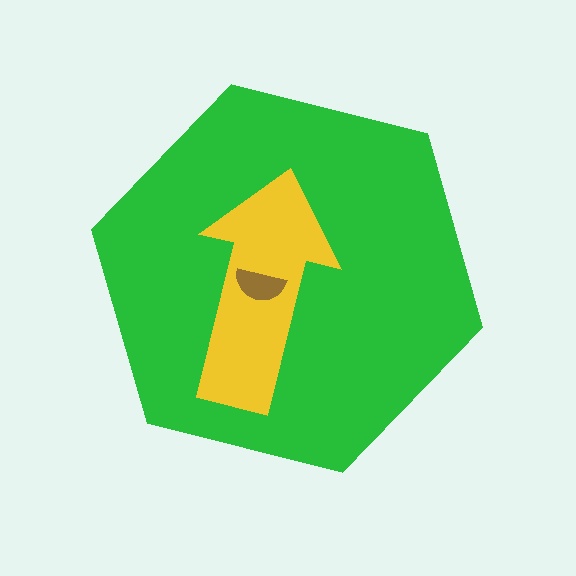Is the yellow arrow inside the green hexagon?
Yes.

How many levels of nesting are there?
3.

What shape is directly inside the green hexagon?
The yellow arrow.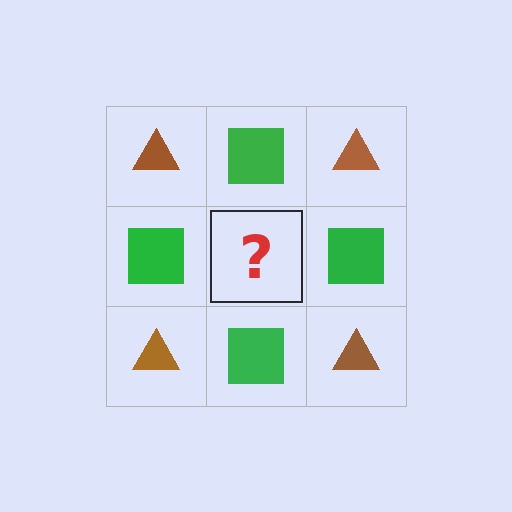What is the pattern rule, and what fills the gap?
The rule is that it alternates brown triangle and green square in a checkerboard pattern. The gap should be filled with a brown triangle.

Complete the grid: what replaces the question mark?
The question mark should be replaced with a brown triangle.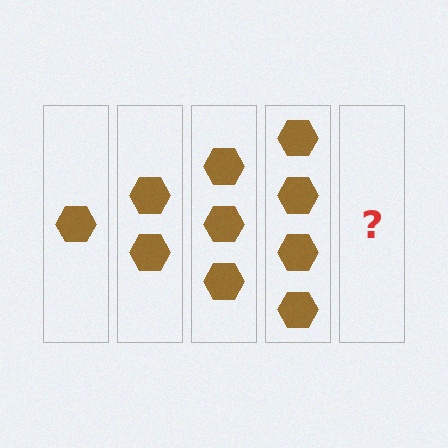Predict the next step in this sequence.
The next step is 5 hexagons.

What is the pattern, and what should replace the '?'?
The pattern is that each step adds one more hexagon. The '?' should be 5 hexagons.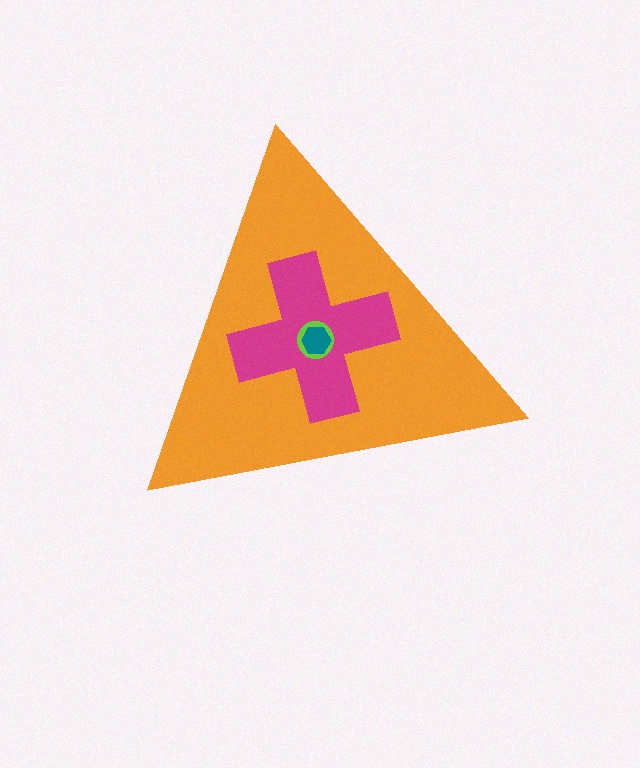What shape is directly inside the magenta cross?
The lime circle.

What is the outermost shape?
The orange triangle.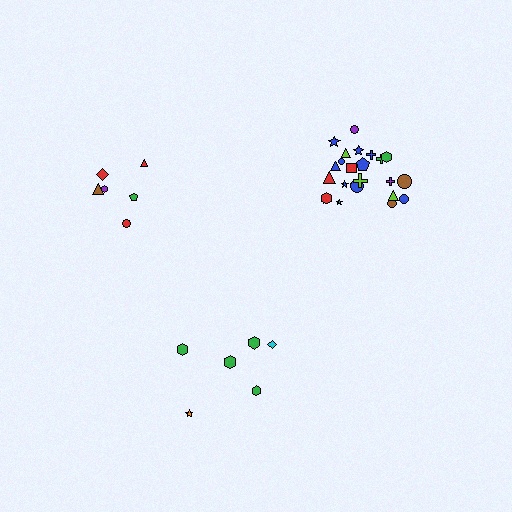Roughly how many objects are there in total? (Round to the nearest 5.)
Roughly 35 objects in total.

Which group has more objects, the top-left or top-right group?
The top-right group.